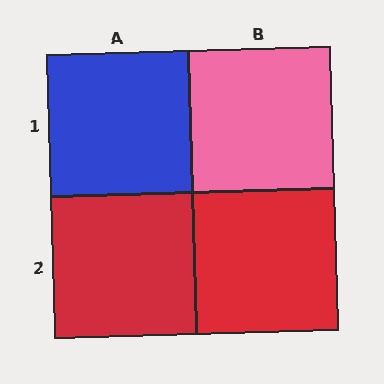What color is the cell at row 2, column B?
Red.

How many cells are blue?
1 cell is blue.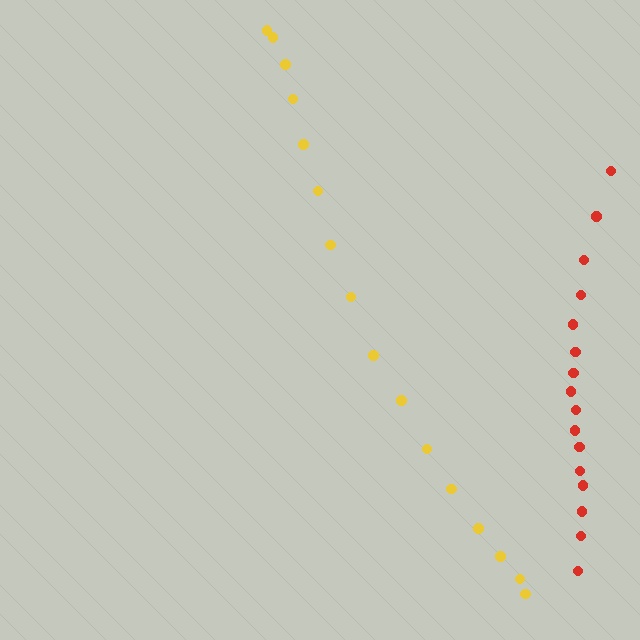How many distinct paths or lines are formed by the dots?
There are 2 distinct paths.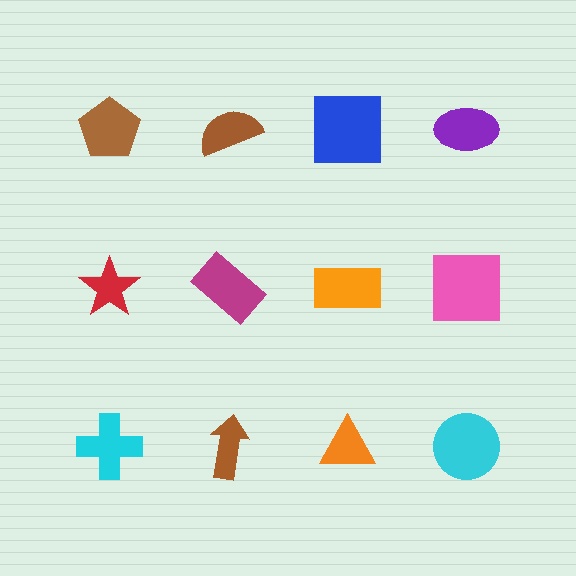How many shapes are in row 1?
4 shapes.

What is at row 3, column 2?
A brown arrow.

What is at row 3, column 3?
An orange triangle.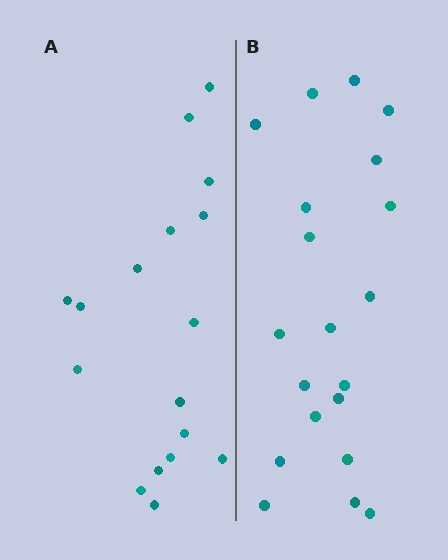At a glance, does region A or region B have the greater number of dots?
Region B (the right region) has more dots.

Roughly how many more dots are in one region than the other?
Region B has just a few more — roughly 2 or 3 more dots than region A.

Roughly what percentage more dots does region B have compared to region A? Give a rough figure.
About 20% more.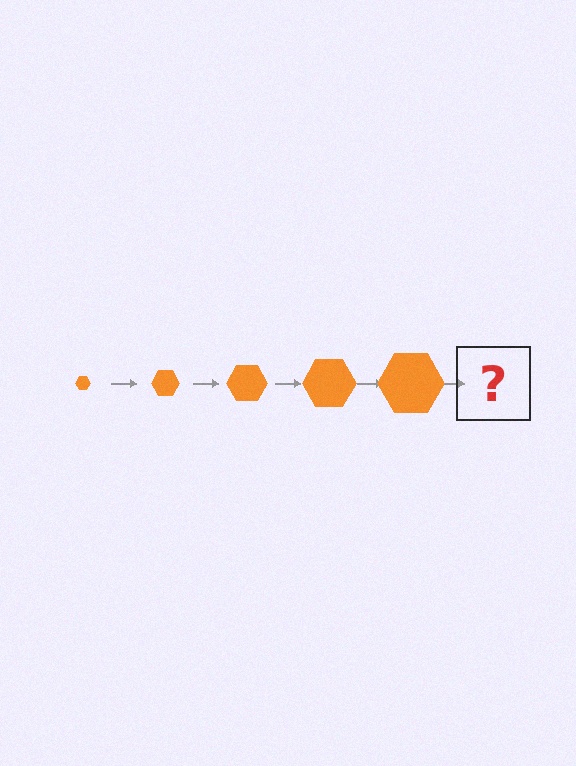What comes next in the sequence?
The next element should be an orange hexagon, larger than the previous one.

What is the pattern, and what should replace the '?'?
The pattern is that the hexagon gets progressively larger each step. The '?' should be an orange hexagon, larger than the previous one.